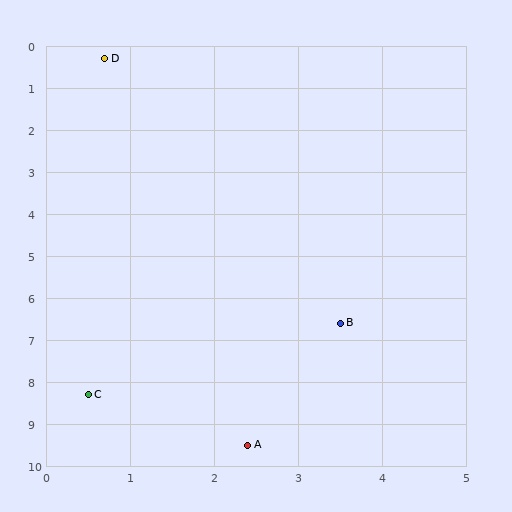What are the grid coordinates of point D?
Point D is at approximately (0.7, 0.3).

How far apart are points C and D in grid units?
Points C and D are about 8.0 grid units apart.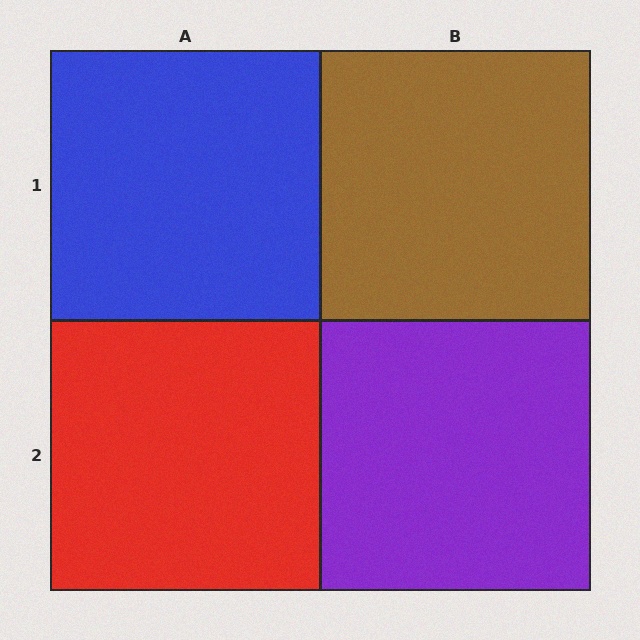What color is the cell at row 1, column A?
Blue.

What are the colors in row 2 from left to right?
Red, purple.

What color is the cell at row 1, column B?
Brown.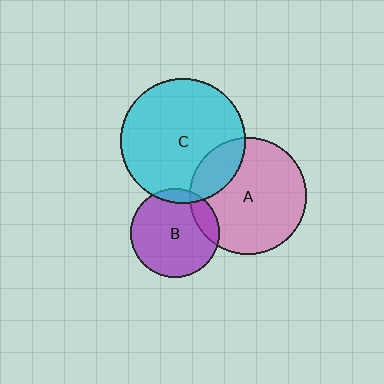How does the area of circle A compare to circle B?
Approximately 1.8 times.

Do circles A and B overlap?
Yes.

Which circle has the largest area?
Circle C (cyan).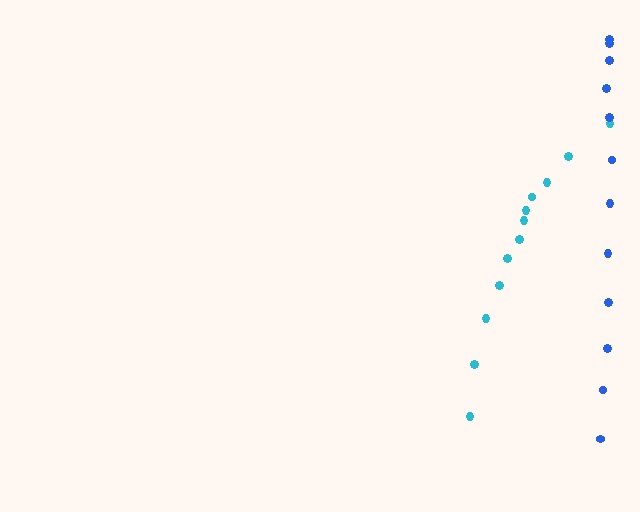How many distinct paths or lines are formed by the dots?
There are 2 distinct paths.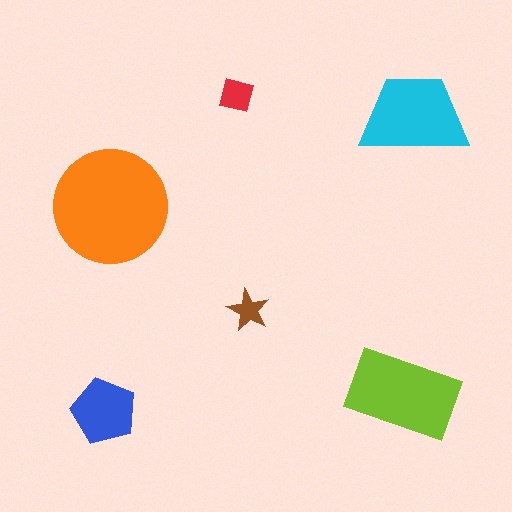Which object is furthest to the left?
The blue pentagon is leftmost.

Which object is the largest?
The orange circle.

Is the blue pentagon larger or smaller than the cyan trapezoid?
Smaller.